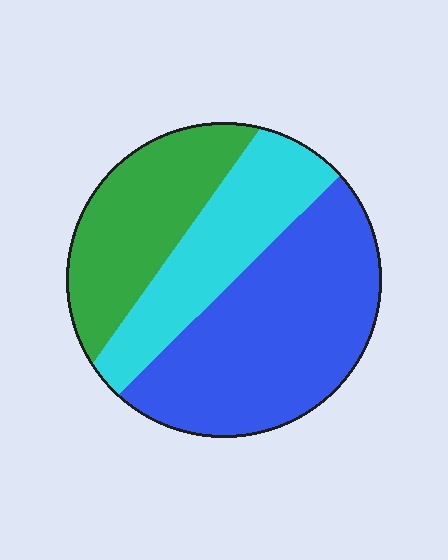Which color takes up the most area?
Blue, at roughly 45%.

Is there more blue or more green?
Blue.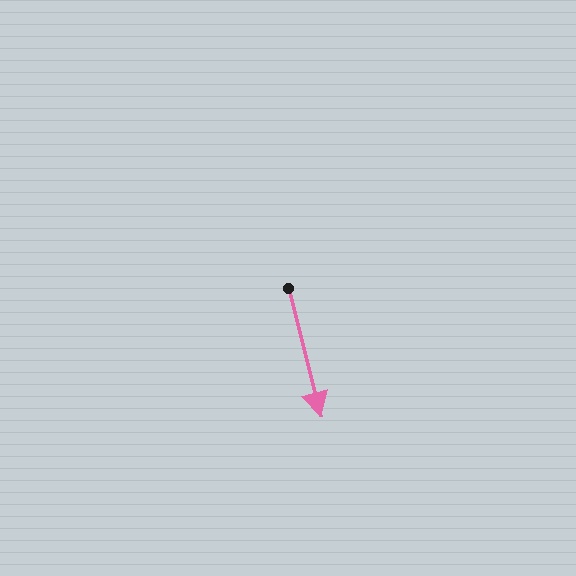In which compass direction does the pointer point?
South.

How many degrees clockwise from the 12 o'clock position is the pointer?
Approximately 166 degrees.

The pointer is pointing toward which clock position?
Roughly 6 o'clock.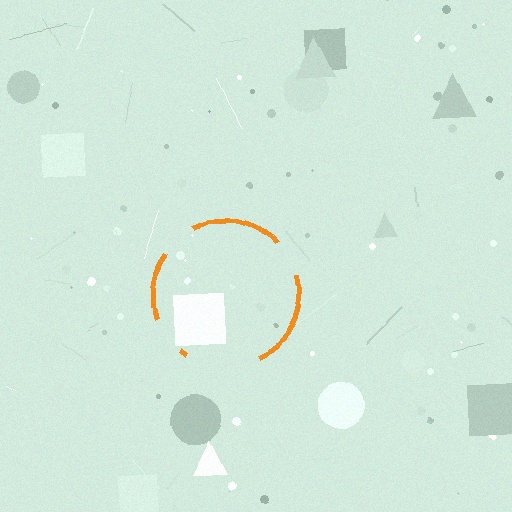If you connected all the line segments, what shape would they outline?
They would outline a circle.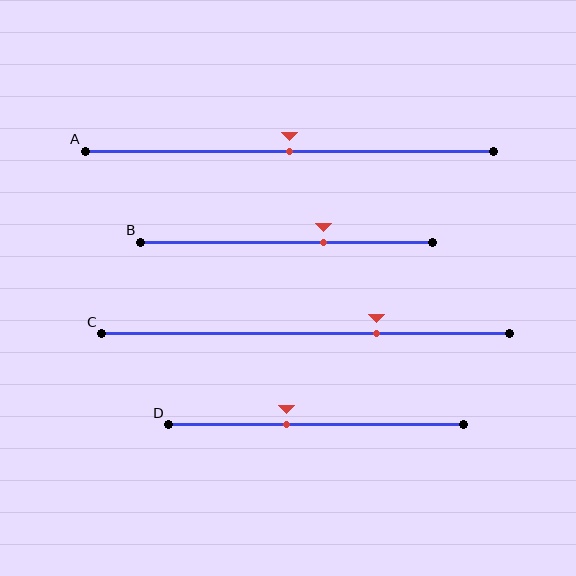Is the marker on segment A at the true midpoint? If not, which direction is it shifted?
Yes, the marker on segment A is at the true midpoint.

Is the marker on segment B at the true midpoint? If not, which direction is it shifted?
No, the marker on segment B is shifted to the right by about 13% of the segment length.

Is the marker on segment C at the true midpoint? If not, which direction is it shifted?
No, the marker on segment C is shifted to the right by about 17% of the segment length.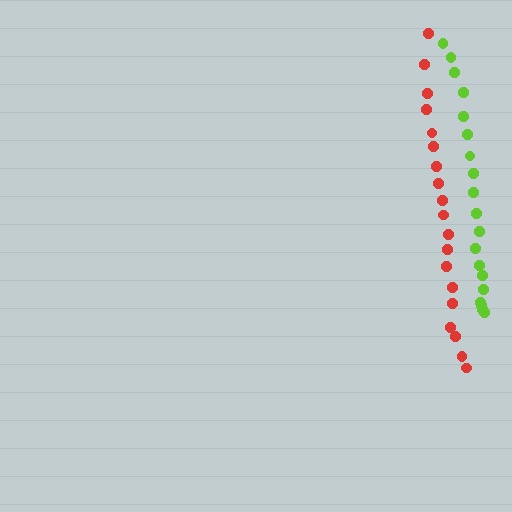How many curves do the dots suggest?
There are 2 distinct paths.